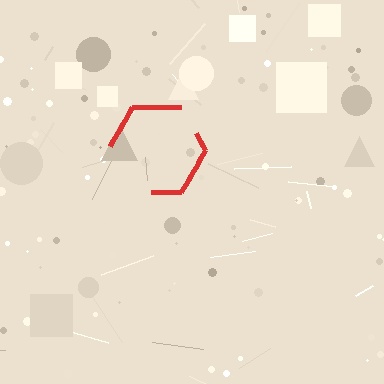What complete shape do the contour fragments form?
The contour fragments form a hexagon.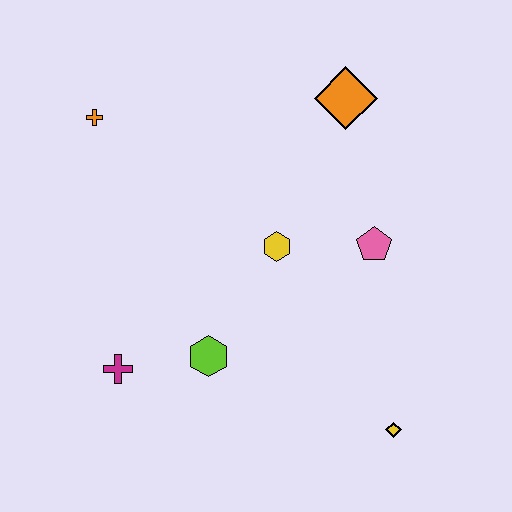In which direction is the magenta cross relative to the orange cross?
The magenta cross is below the orange cross.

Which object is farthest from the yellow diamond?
The orange cross is farthest from the yellow diamond.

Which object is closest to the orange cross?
The yellow hexagon is closest to the orange cross.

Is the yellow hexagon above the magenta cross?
Yes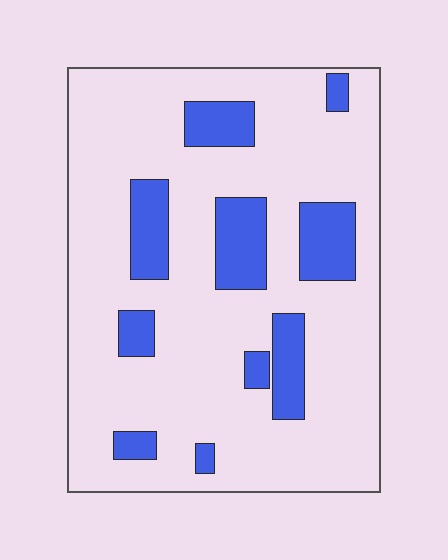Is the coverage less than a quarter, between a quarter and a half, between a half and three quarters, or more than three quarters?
Less than a quarter.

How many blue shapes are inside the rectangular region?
10.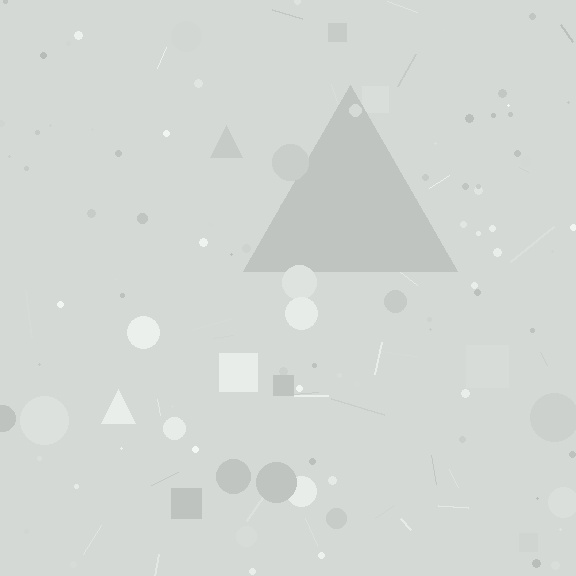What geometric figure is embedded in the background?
A triangle is embedded in the background.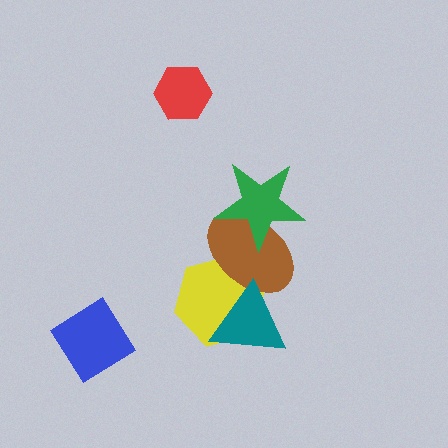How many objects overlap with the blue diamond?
0 objects overlap with the blue diamond.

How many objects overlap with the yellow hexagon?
2 objects overlap with the yellow hexagon.